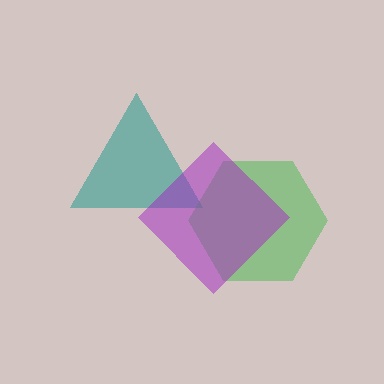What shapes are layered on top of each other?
The layered shapes are: a teal triangle, a green hexagon, a purple diamond.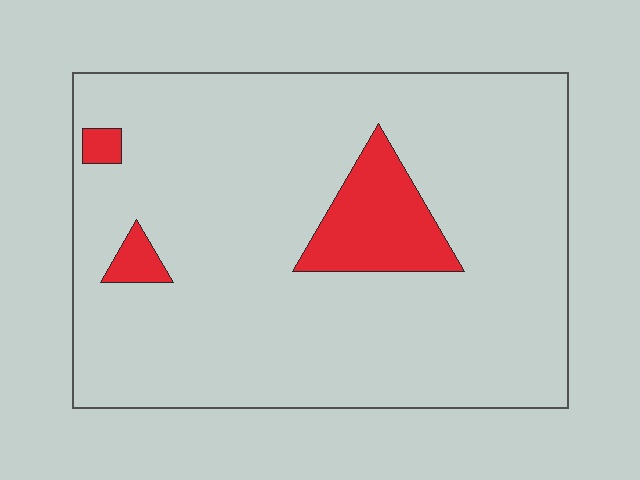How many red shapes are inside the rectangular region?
3.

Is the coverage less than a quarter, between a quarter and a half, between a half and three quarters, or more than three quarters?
Less than a quarter.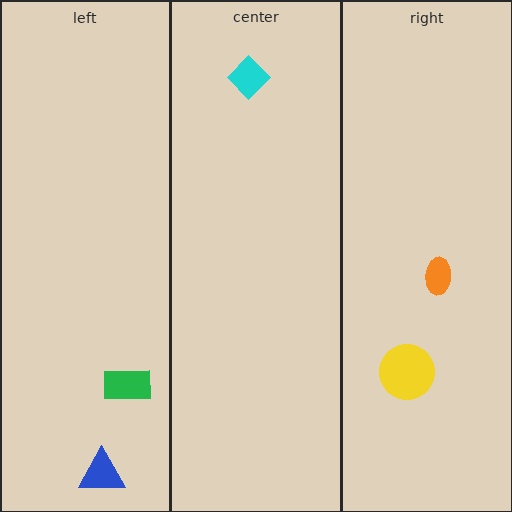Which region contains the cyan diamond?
The center region.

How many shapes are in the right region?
2.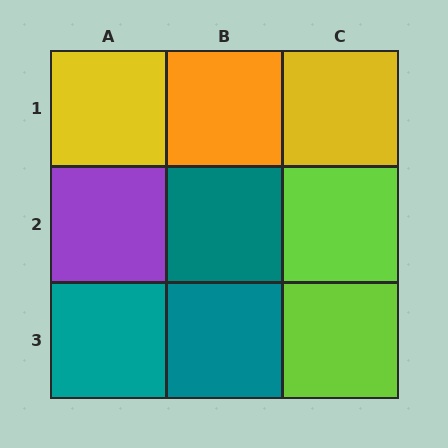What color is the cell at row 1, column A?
Yellow.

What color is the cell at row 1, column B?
Orange.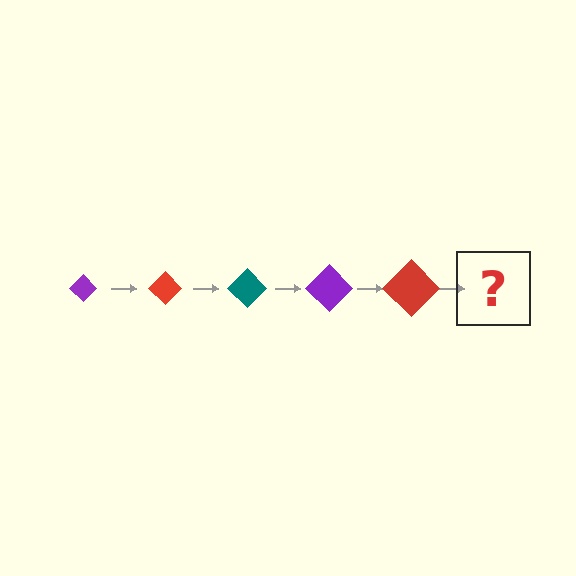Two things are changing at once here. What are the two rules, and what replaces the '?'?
The two rules are that the diamond grows larger each step and the color cycles through purple, red, and teal. The '?' should be a teal diamond, larger than the previous one.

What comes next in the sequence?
The next element should be a teal diamond, larger than the previous one.